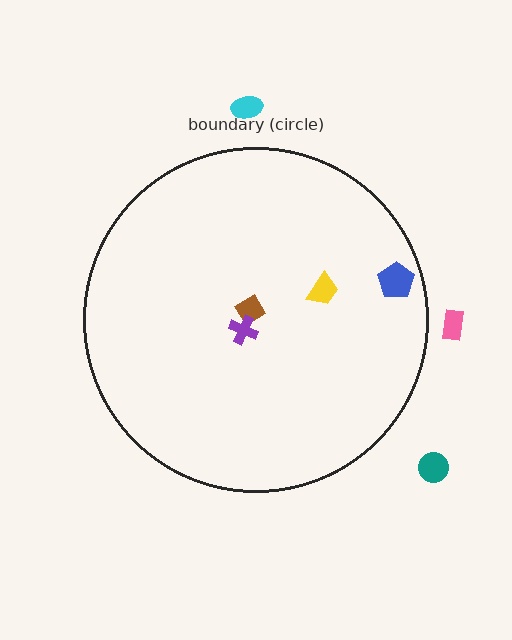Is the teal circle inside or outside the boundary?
Outside.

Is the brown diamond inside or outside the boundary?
Inside.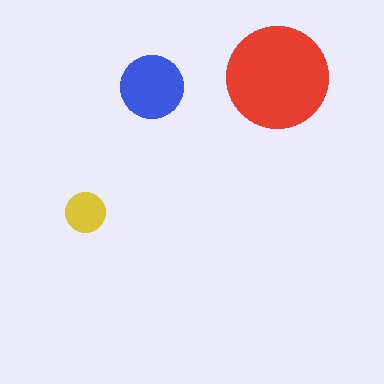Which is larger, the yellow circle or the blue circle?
The blue one.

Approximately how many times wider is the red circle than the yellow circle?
About 2.5 times wider.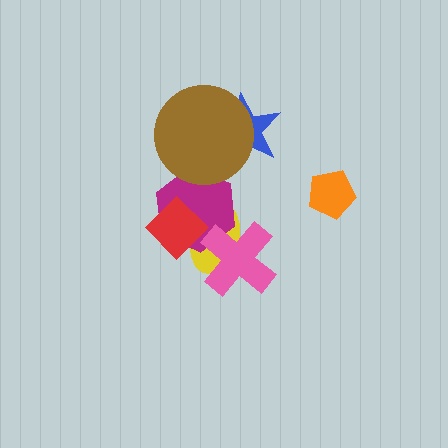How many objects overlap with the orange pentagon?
0 objects overlap with the orange pentagon.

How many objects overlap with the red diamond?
2 objects overlap with the red diamond.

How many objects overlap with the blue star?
1 object overlaps with the blue star.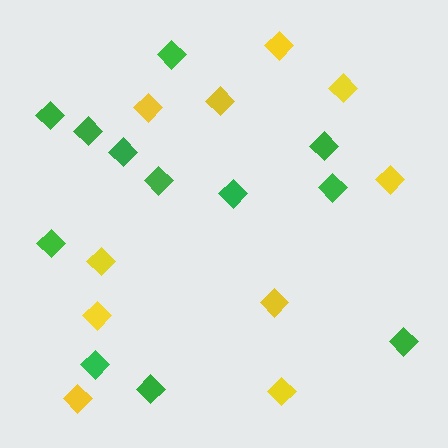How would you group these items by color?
There are 2 groups: one group of yellow diamonds (10) and one group of green diamonds (12).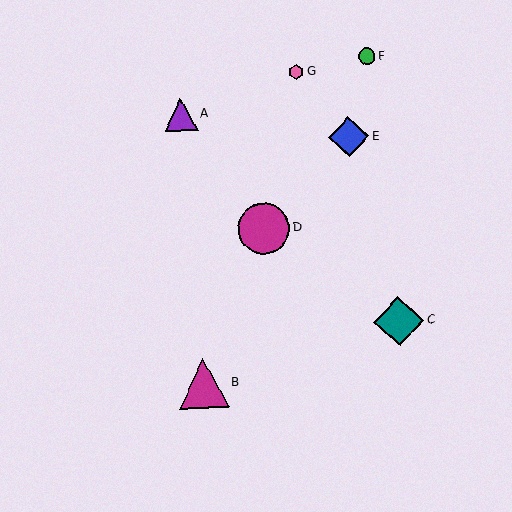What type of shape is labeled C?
Shape C is a teal diamond.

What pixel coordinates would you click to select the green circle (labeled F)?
Click at (367, 56) to select the green circle F.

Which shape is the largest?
The magenta circle (labeled D) is the largest.